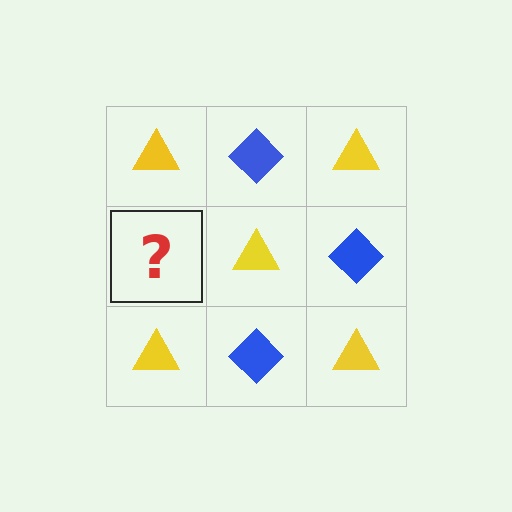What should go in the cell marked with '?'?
The missing cell should contain a blue diamond.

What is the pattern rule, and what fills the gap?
The rule is that it alternates yellow triangle and blue diamond in a checkerboard pattern. The gap should be filled with a blue diamond.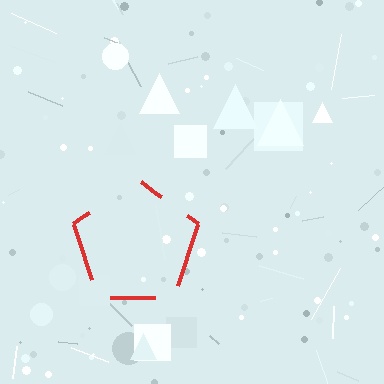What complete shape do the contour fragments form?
The contour fragments form a pentagon.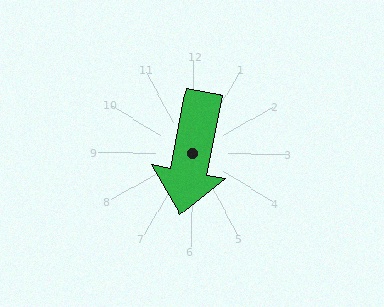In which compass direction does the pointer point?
South.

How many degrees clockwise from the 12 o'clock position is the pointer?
Approximately 191 degrees.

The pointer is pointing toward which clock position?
Roughly 6 o'clock.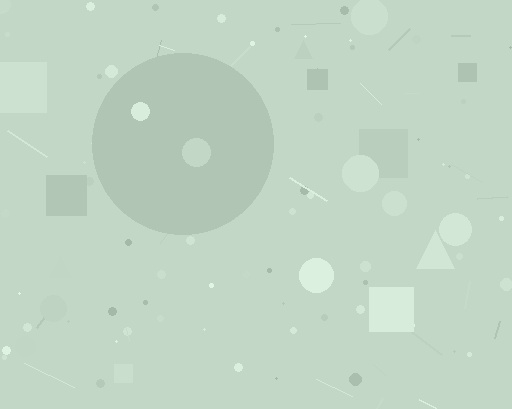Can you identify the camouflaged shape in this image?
The camouflaged shape is a circle.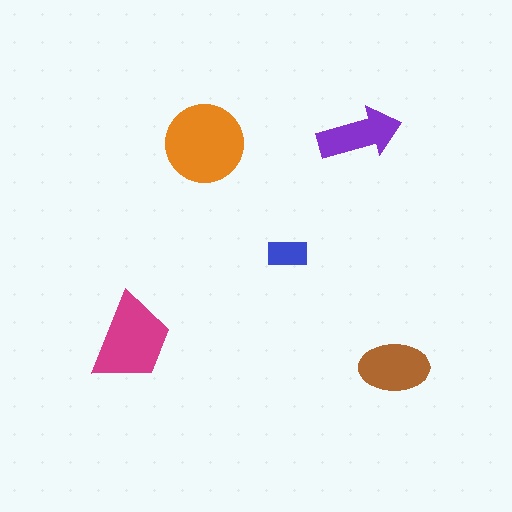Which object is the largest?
The orange circle.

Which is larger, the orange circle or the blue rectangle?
The orange circle.